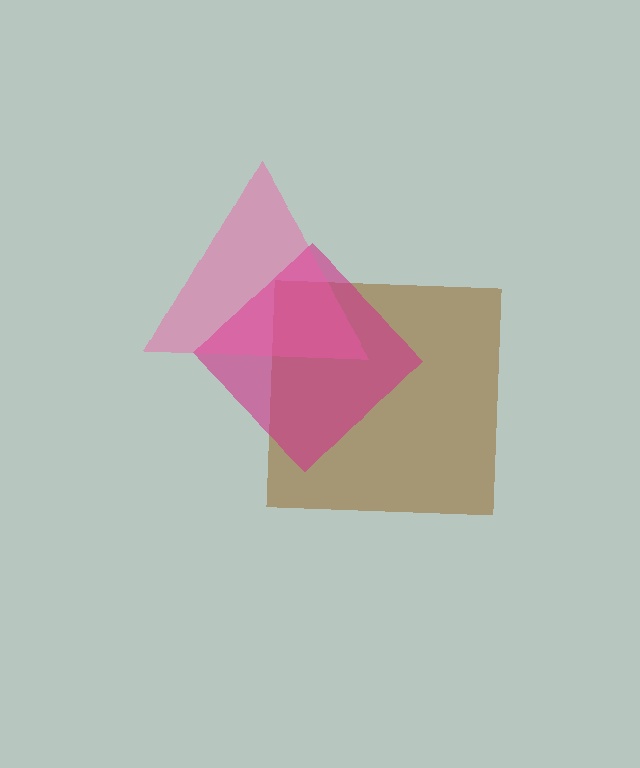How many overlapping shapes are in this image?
There are 3 overlapping shapes in the image.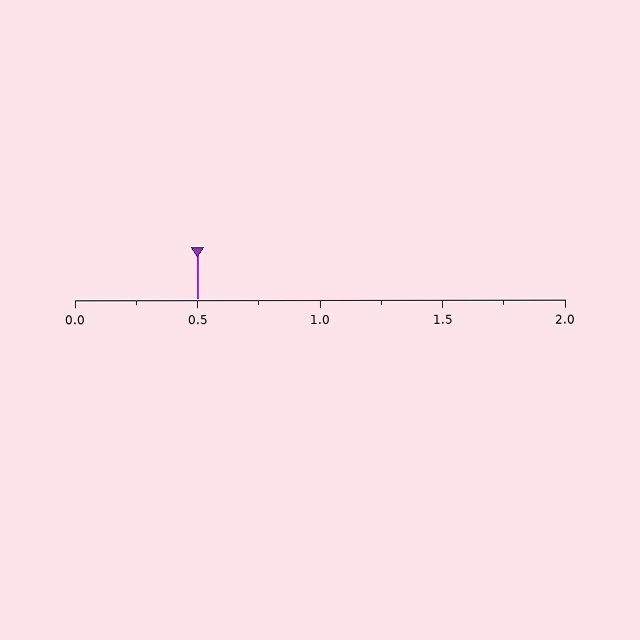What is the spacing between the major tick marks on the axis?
The major ticks are spaced 0.5 apart.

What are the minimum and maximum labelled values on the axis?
The axis runs from 0.0 to 2.0.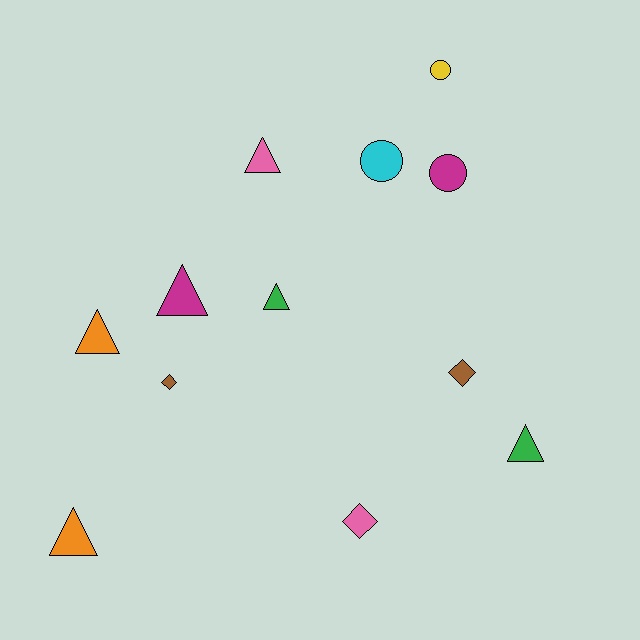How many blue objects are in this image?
There are no blue objects.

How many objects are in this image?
There are 12 objects.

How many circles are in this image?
There are 3 circles.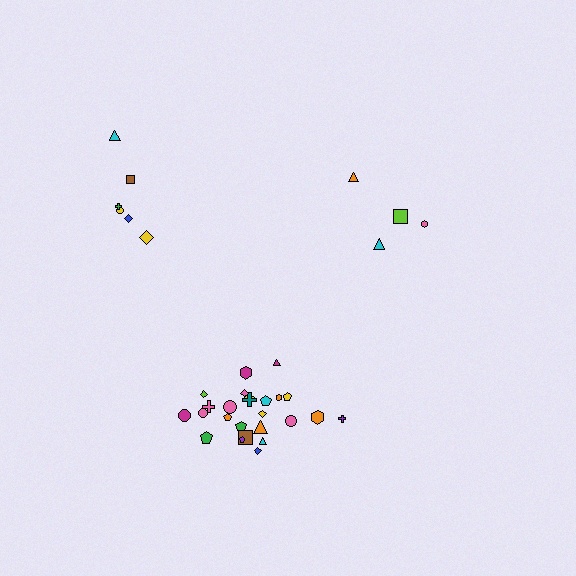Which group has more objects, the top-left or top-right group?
The top-left group.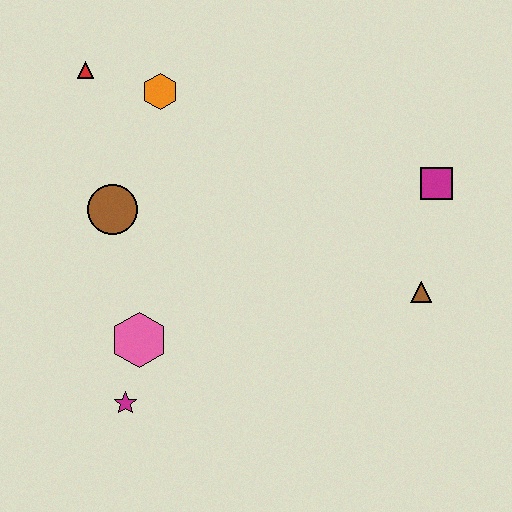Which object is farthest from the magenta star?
The magenta square is farthest from the magenta star.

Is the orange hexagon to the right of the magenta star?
Yes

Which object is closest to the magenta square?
The brown triangle is closest to the magenta square.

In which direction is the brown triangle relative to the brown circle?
The brown triangle is to the right of the brown circle.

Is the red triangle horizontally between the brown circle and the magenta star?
No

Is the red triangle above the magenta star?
Yes